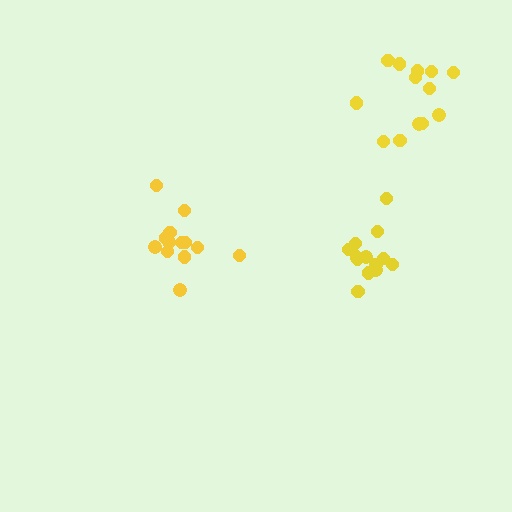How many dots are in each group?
Group 1: 13 dots, Group 2: 13 dots, Group 3: 13 dots (39 total).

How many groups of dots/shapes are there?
There are 3 groups.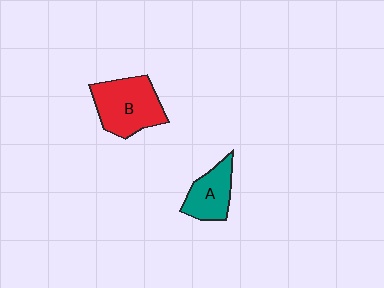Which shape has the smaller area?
Shape A (teal).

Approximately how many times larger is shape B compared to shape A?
Approximately 1.5 times.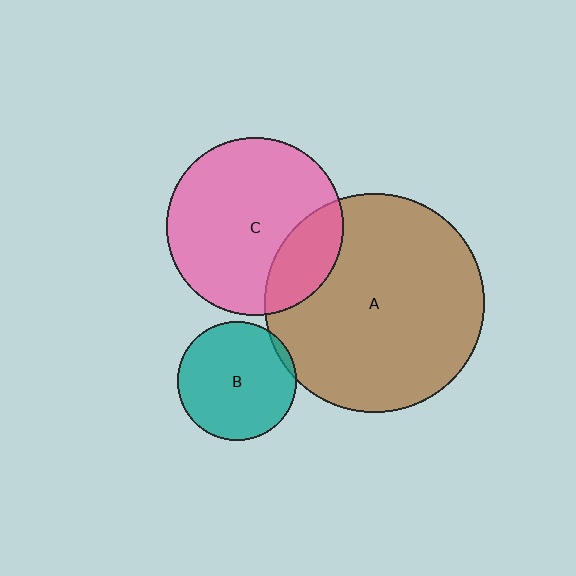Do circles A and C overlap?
Yes.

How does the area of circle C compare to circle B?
Approximately 2.2 times.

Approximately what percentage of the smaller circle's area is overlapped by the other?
Approximately 20%.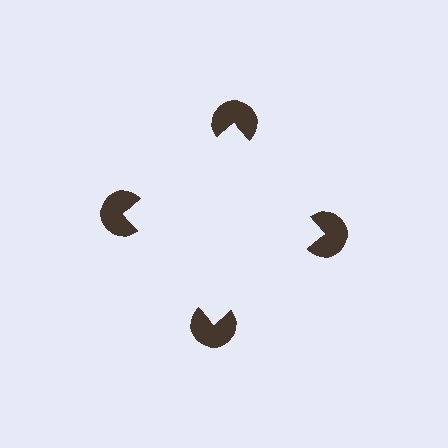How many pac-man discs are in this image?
There are 4 — one at each vertex of the illusory square.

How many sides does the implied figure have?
4 sides.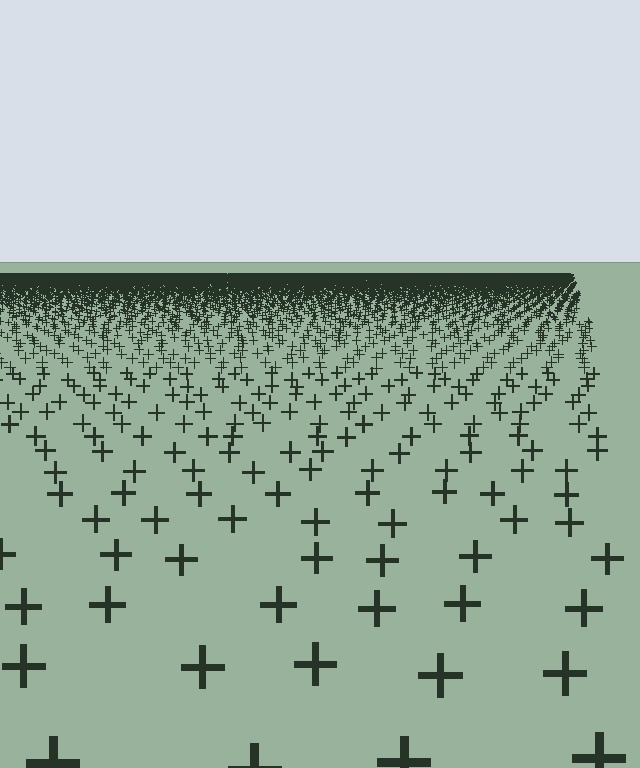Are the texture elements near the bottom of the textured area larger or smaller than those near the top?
Larger. Near the bottom, elements are closer to the viewer and appear at a bigger on-screen size.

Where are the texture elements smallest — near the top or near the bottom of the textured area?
Near the top.